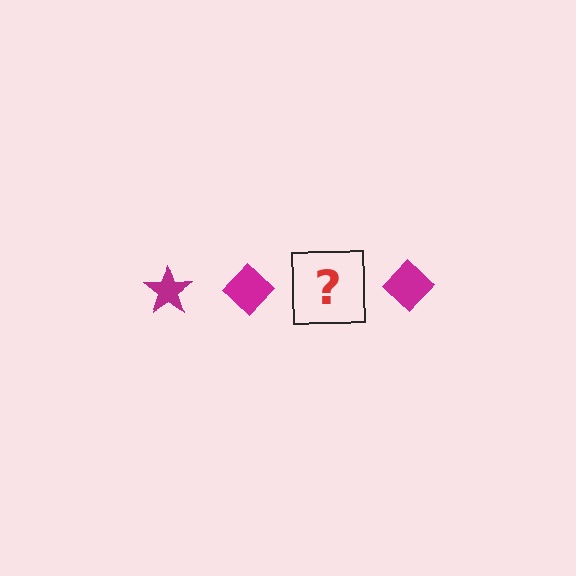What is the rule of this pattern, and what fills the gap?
The rule is that the pattern cycles through star, diamond shapes in magenta. The gap should be filled with a magenta star.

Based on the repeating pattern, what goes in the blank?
The blank should be a magenta star.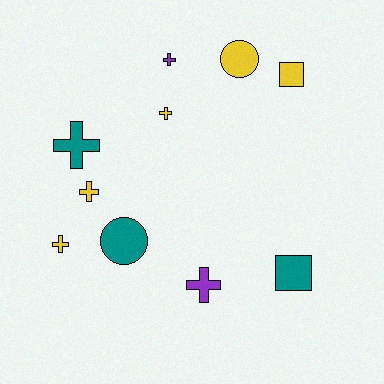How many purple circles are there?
There are no purple circles.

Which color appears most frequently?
Yellow, with 5 objects.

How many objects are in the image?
There are 10 objects.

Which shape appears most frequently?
Cross, with 6 objects.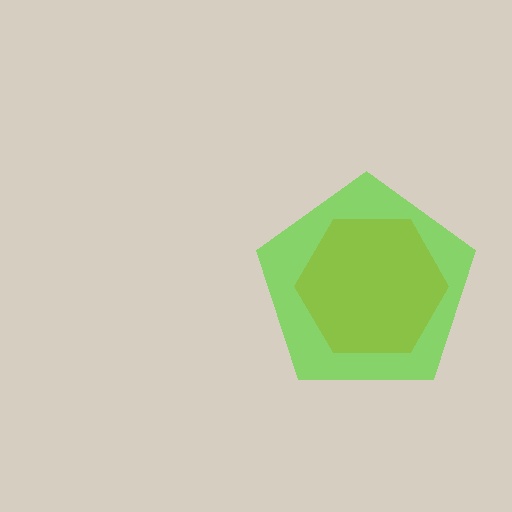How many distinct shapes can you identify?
There are 2 distinct shapes: an orange hexagon, a lime pentagon.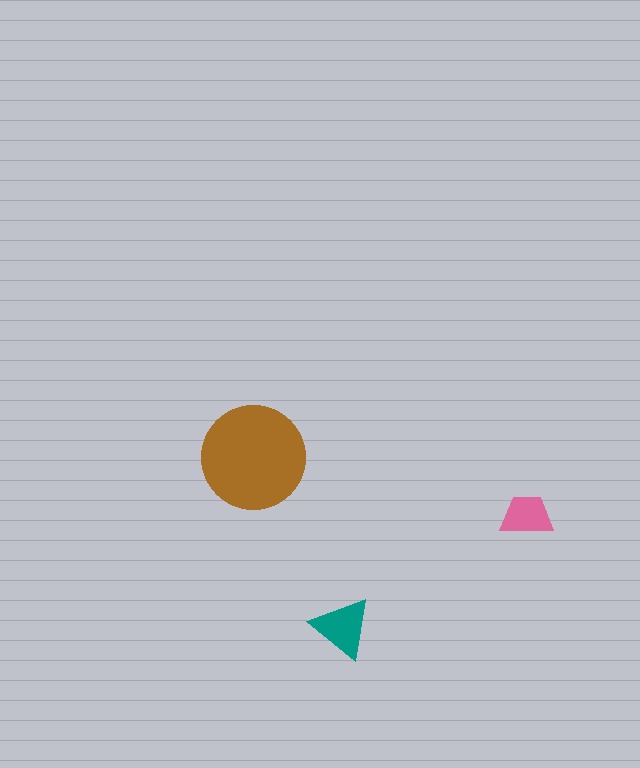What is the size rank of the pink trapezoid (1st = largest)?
3rd.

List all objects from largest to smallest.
The brown circle, the teal triangle, the pink trapezoid.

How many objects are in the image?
There are 3 objects in the image.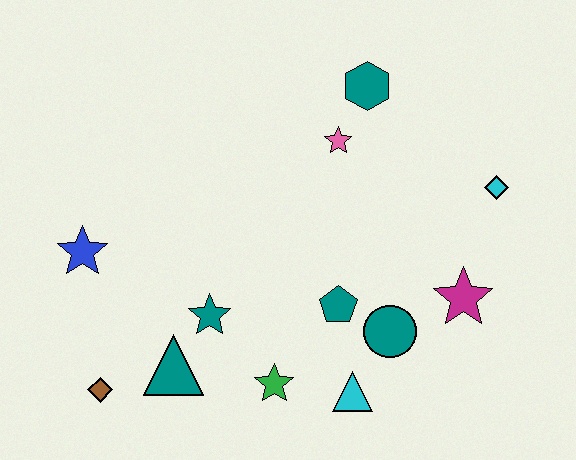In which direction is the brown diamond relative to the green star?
The brown diamond is to the left of the green star.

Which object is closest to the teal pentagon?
The teal circle is closest to the teal pentagon.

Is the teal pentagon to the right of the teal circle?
No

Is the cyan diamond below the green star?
No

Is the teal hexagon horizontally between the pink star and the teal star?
No